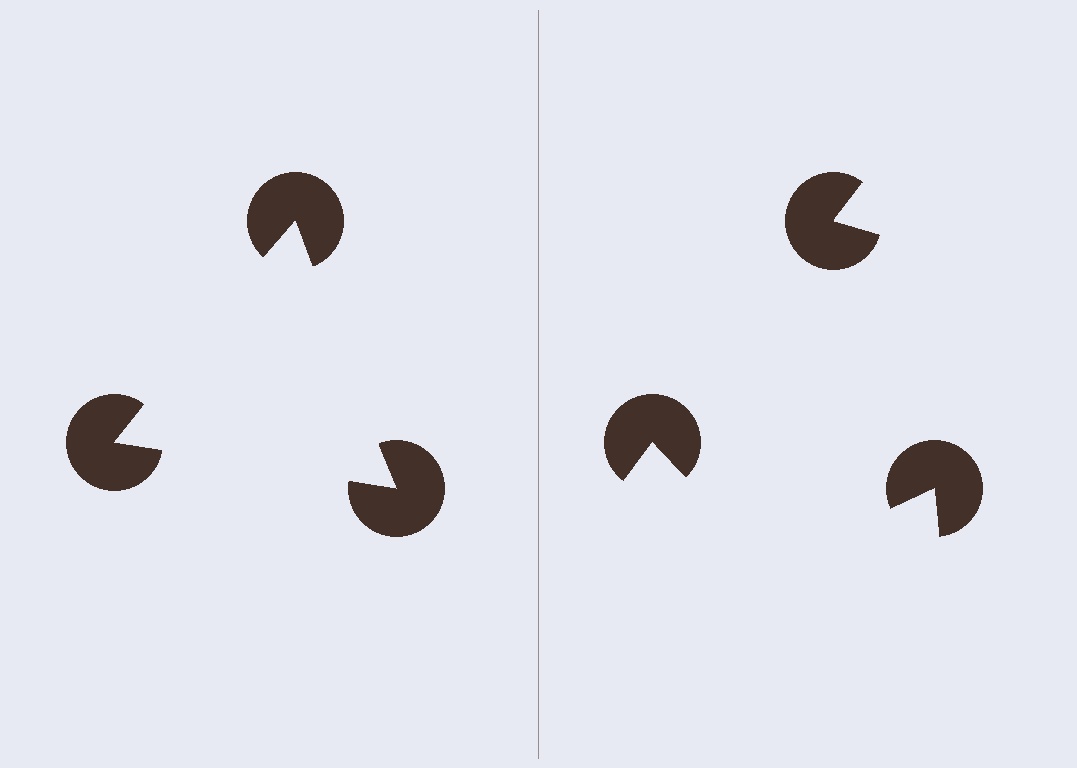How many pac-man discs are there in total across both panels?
6 — 3 on each side.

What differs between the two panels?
The pac-man discs are positioned identically on both sides; only the wedge orientations differ. On the left they align to a triangle; on the right they are misaligned.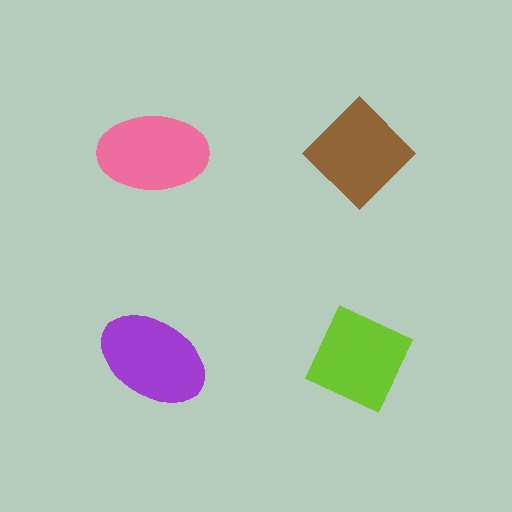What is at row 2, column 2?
A lime diamond.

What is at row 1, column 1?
A pink ellipse.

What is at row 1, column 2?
A brown diamond.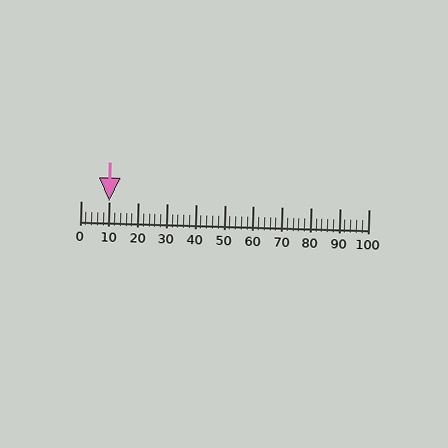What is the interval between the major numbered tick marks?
The major tick marks are spaced 10 units apart.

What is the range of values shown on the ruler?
The ruler shows values from 0 to 100.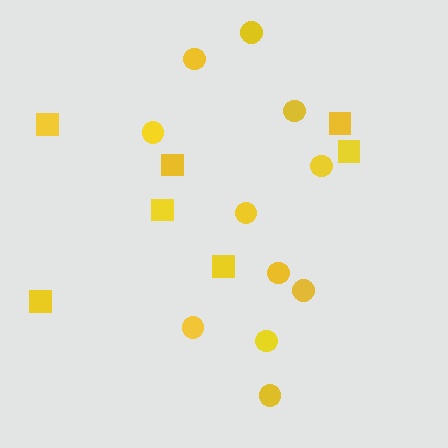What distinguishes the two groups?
There are 2 groups: one group of squares (7) and one group of circles (11).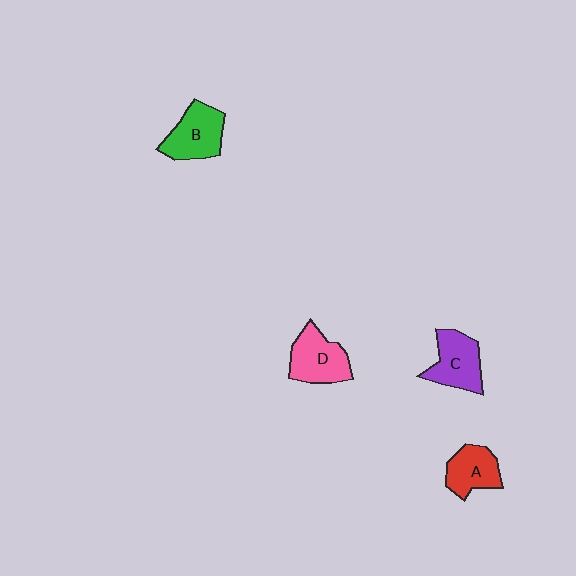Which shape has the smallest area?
Shape A (red).